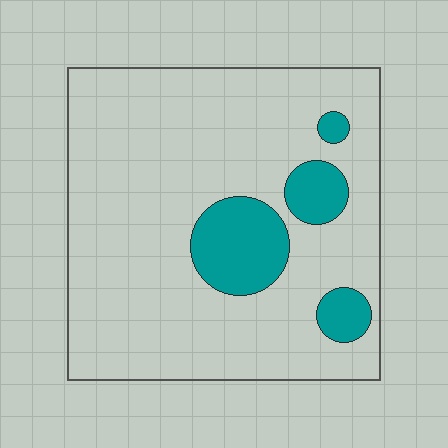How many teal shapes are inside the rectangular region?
4.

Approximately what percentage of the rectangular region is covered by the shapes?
Approximately 15%.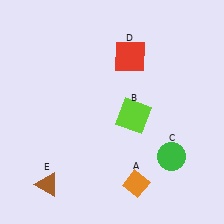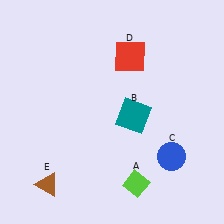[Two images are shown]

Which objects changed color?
A changed from orange to lime. B changed from lime to teal. C changed from green to blue.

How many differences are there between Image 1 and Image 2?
There are 3 differences between the two images.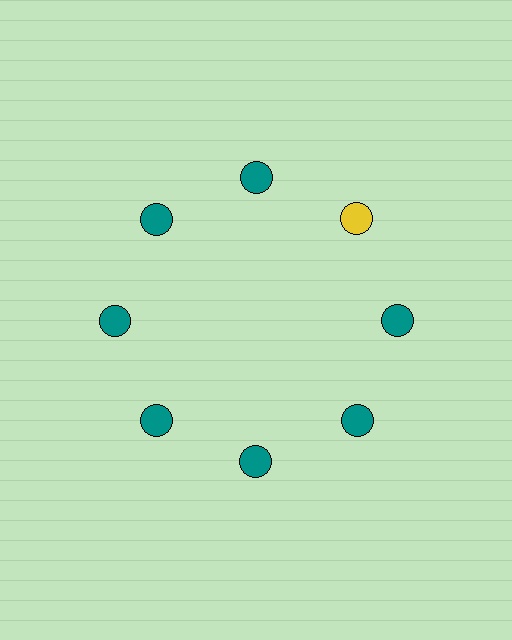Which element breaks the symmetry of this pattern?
The yellow circle at roughly the 2 o'clock position breaks the symmetry. All other shapes are teal circles.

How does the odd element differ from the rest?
It has a different color: yellow instead of teal.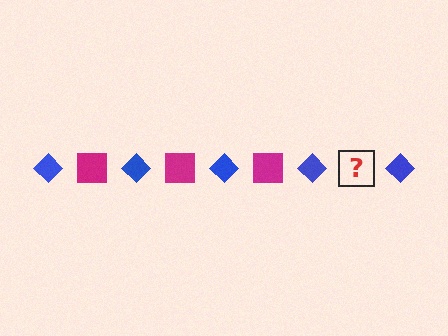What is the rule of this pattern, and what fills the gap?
The rule is that the pattern alternates between blue diamond and magenta square. The gap should be filled with a magenta square.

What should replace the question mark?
The question mark should be replaced with a magenta square.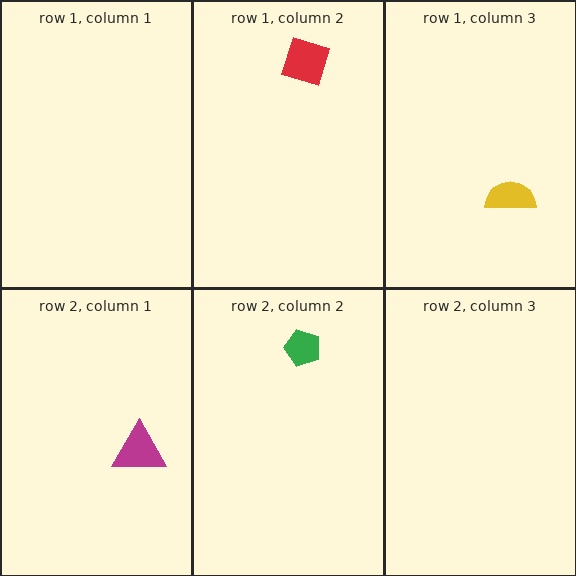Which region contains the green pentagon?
The row 2, column 2 region.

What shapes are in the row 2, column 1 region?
The magenta triangle.